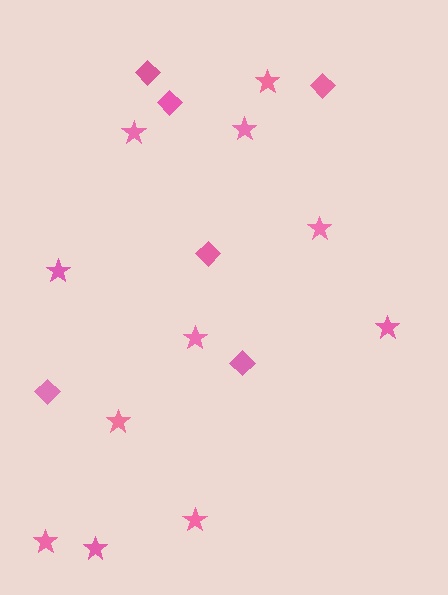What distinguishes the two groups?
There are 2 groups: one group of stars (11) and one group of diamonds (6).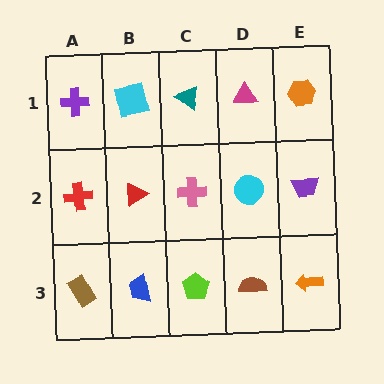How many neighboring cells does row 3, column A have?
2.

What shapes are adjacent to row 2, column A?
A purple cross (row 1, column A), a brown rectangle (row 3, column A), a red triangle (row 2, column B).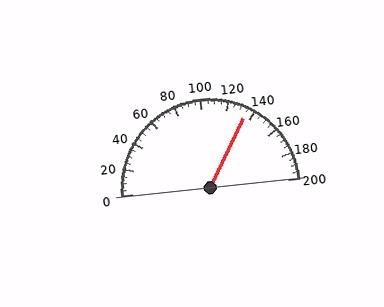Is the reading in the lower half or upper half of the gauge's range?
The reading is in the upper half of the range (0 to 200).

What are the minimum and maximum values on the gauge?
The gauge ranges from 0 to 200.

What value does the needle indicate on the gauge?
The needle indicates approximately 135.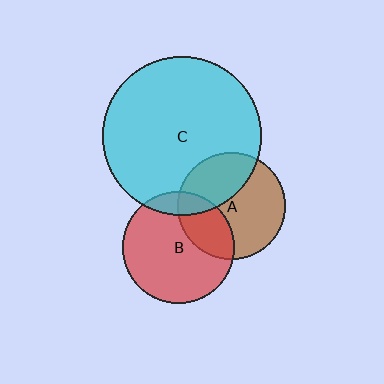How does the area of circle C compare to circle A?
Approximately 2.2 times.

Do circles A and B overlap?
Yes.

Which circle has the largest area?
Circle C (cyan).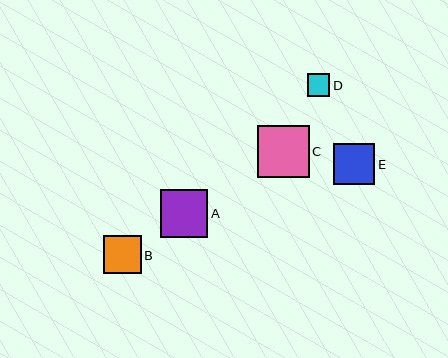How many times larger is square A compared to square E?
Square A is approximately 1.1 times the size of square E.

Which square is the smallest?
Square D is the smallest with a size of approximately 22 pixels.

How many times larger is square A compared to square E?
Square A is approximately 1.1 times the size of square E.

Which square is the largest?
Square C is the largest with a size of approximately 52 pixels.